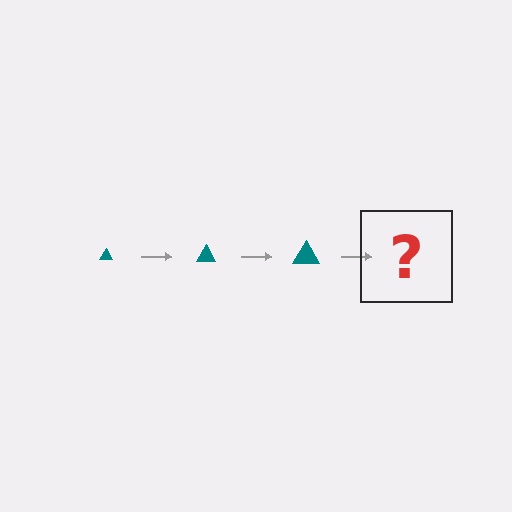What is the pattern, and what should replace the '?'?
The pattern is that the triangle gets progressively larger each step. The '?' should be a teal triangle, larger than the previous one.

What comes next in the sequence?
The next element should be a teal triangle, larger than the previous one.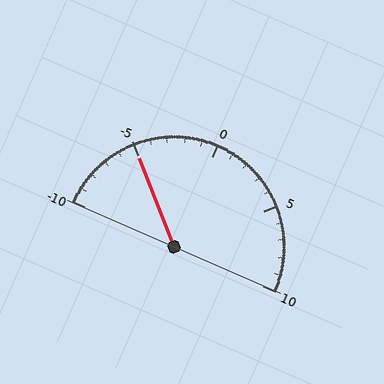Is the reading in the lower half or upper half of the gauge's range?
The reading is in the lower half of the range (-10 to 10).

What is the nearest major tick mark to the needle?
The nearest major tick mark is -5.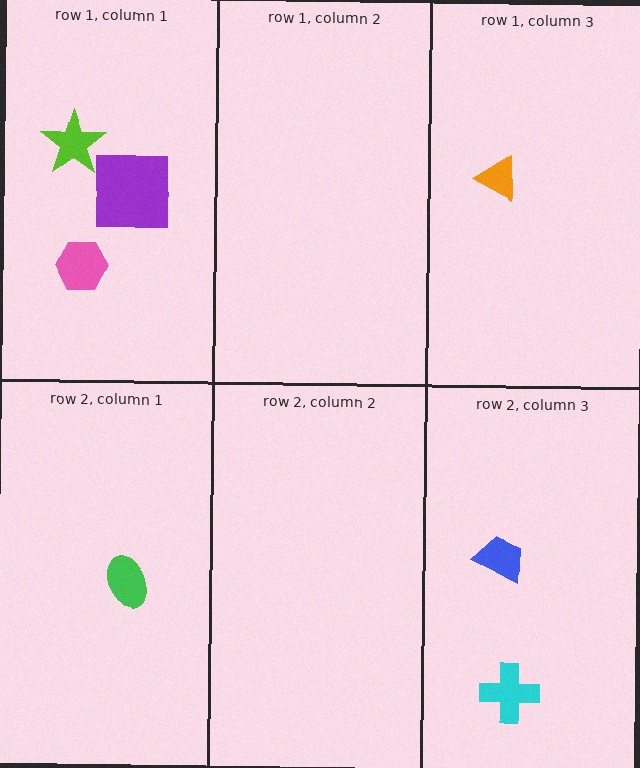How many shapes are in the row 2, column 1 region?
1.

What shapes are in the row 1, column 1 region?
The lime star, the purple square, the pink hexagon.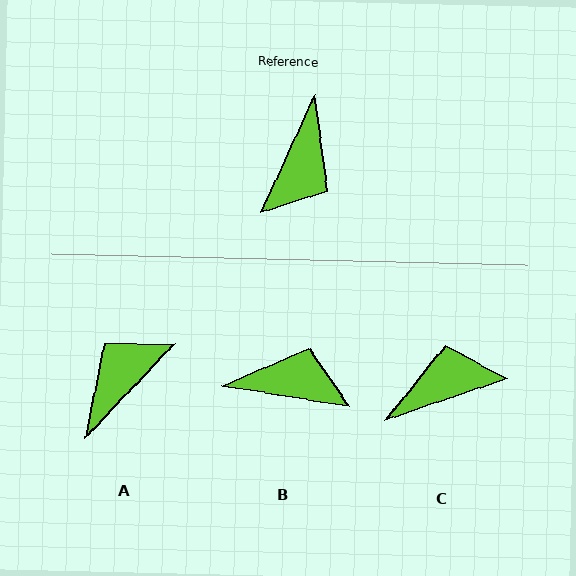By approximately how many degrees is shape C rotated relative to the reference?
Approximately 134 degrees counter-clockwise.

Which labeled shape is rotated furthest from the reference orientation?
A, about 162 degrees away.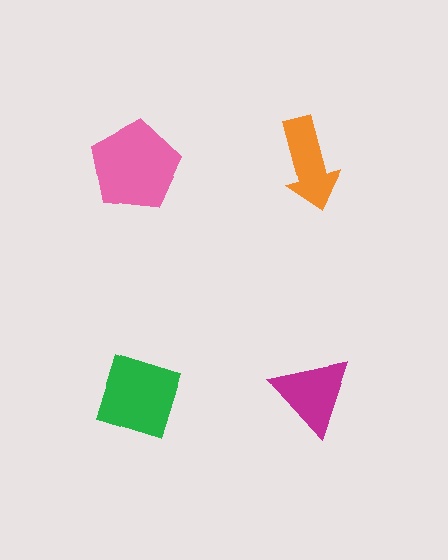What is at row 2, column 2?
A magenta triangle.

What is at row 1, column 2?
An orange arrow.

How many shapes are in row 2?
2 shapes.